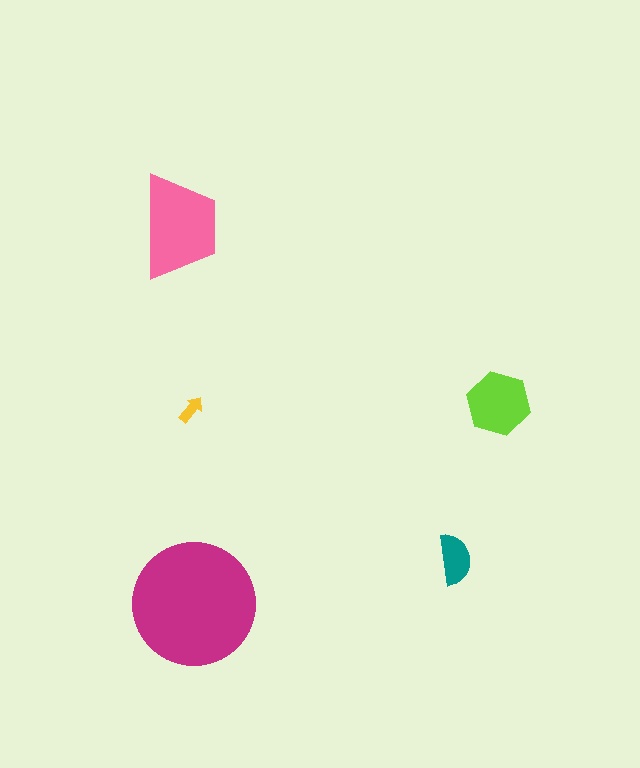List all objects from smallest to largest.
The yellow arrow, the teal semicircle, the lime hexagon, the pink trapezoid, the magenta circle.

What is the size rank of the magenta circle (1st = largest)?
1st.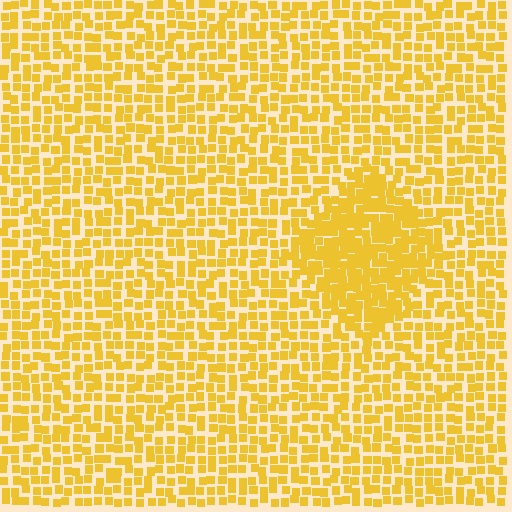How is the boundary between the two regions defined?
The boundary is defined by a change in element density (approximately 1.7x ratio). All elements are the same color, size, and shape.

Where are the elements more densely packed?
The elements are more densely packed inside the diamond boundary.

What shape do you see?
I see a diamond.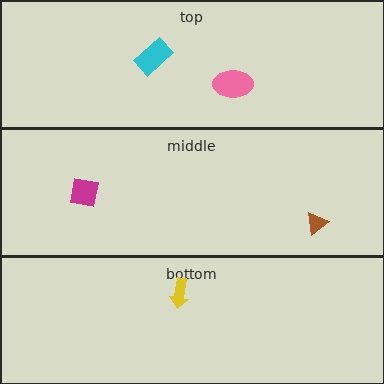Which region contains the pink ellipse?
The top region.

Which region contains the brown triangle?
The middle region.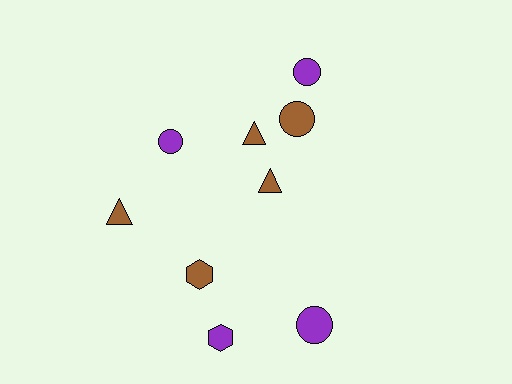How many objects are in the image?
There are 9 objects.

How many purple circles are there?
There are 3 purple circles.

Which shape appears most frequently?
Circle, with 4 objects.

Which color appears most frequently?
Brown, with 5 objects.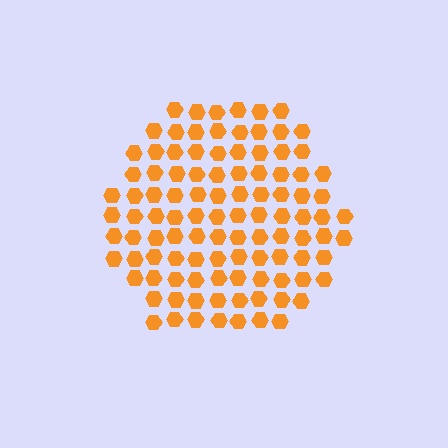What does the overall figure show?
The overall figure shows a hexagon.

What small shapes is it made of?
It is made of small hexagons.